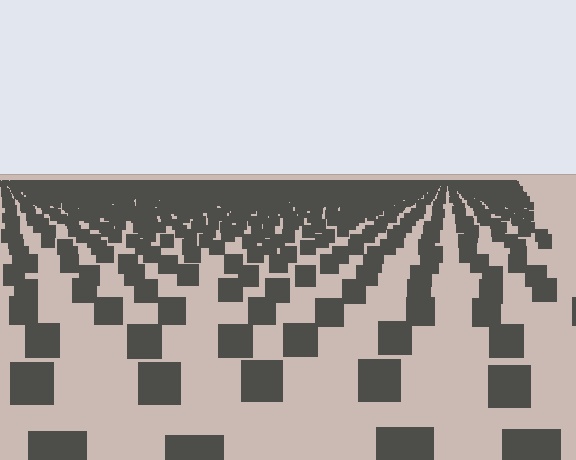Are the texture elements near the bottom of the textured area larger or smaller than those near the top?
Larger. Near the bottom, elements are closer to the viewer and appear at a bigger on-screen size.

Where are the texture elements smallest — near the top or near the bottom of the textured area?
Near the top.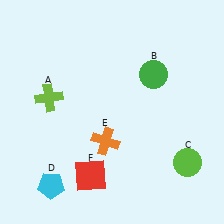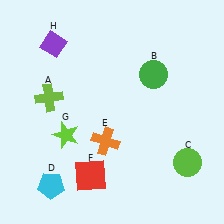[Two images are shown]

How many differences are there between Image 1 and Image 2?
There are 2 differences between the two images.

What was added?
A lime star (G), a purple diamond (H) were added in Image 2.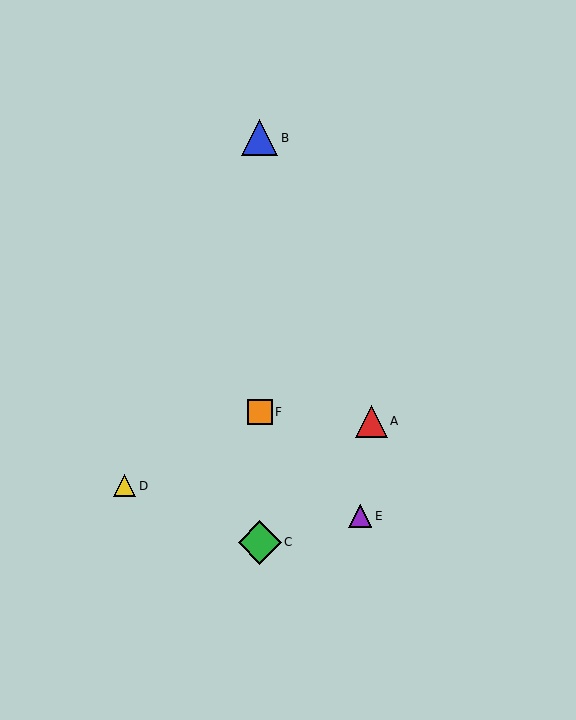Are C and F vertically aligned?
Yes, both are at x≈260.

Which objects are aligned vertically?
Objects B, C, F are aligned vertically.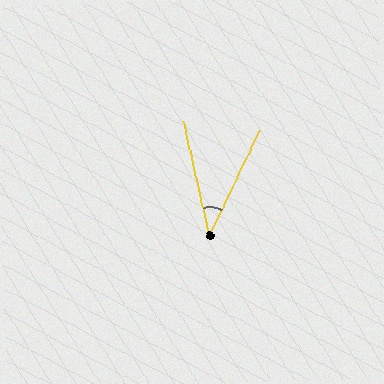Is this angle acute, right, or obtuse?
It is acute.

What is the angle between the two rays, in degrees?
Approximately 38 degrees.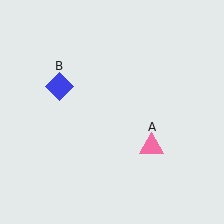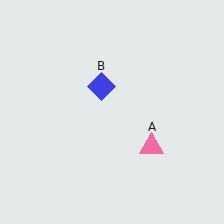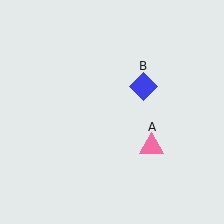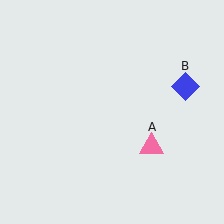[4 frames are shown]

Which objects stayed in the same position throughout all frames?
Pink triangle (object A) remained stationary.